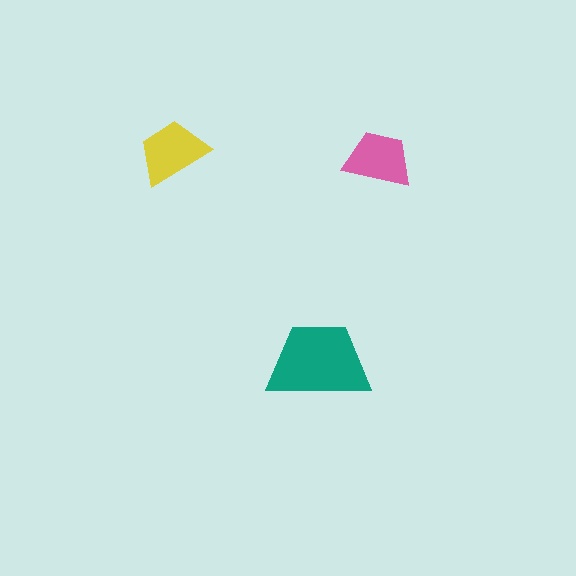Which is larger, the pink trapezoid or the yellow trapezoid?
The yellow one.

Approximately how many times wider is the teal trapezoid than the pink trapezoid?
About 1.5 times wider.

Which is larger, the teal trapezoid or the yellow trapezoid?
The teal one.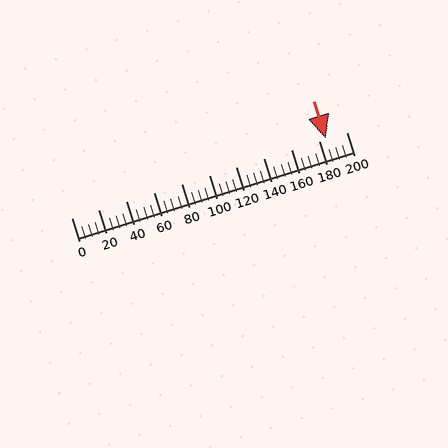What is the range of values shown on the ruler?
The ruler shows values from 0 to 200.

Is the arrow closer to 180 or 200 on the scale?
The arrow is closer to 180.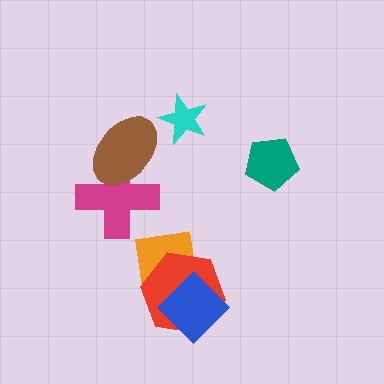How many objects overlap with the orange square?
2 objects overlap with the orange square.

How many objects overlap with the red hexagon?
2 objects overlap with the red hexagon.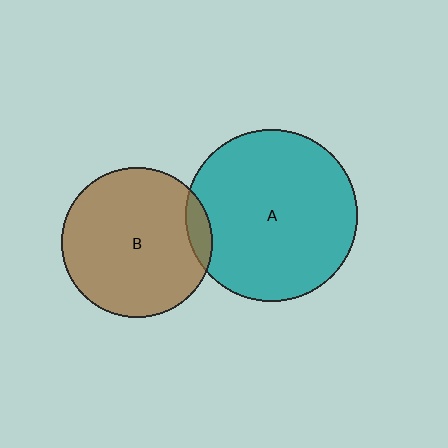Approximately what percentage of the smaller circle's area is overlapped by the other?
Approximately 10%.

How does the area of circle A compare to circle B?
Approximately 1.3 times.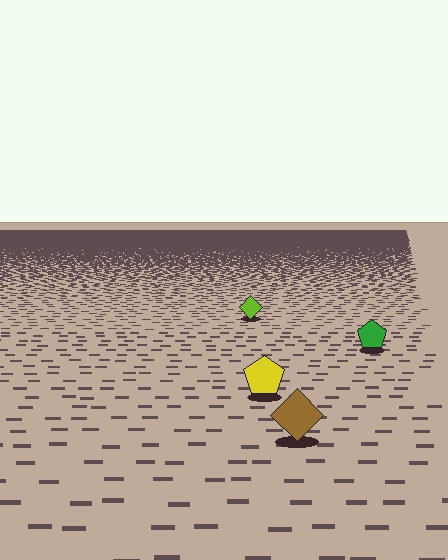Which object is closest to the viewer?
The brown diamond is closest. The texture marks near it are larger and more spread out.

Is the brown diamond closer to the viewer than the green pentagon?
Yes. The brown diamond is closer — you can tell from the texture gradient: the ground texture is coarser near it.